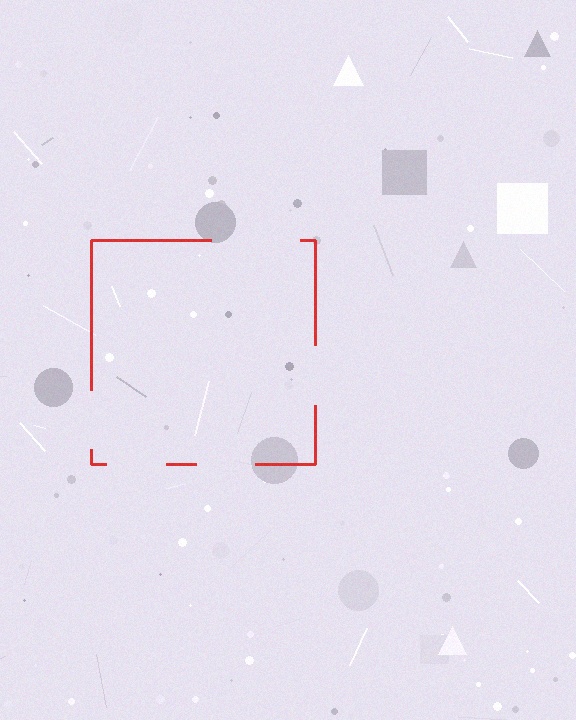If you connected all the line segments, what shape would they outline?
They would outline a square.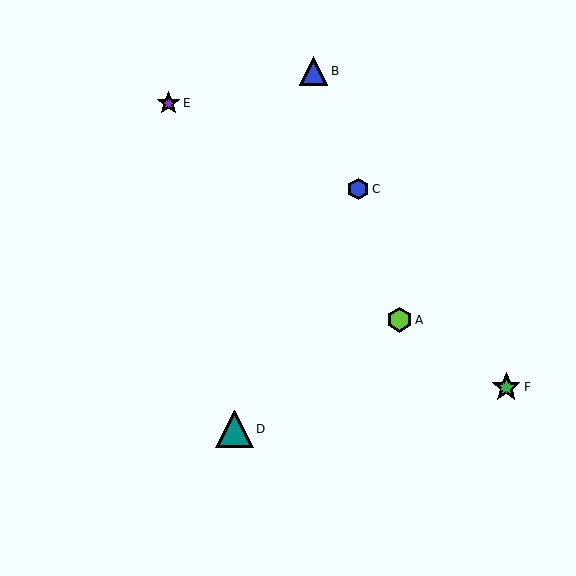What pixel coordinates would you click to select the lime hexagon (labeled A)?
Click at (400, 320) to select the lime hexagon A.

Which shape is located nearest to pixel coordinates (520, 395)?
The green star (labeled F) at (506, 387) is nearest to that location.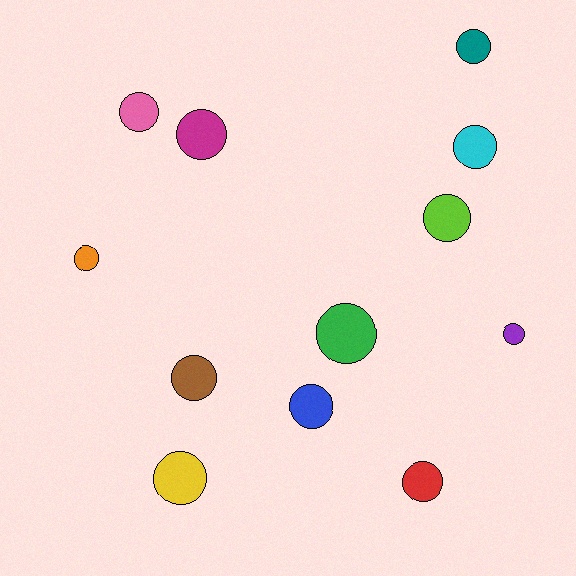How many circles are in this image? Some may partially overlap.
There are 12 circles.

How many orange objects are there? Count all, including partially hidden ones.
There is 1 orange object.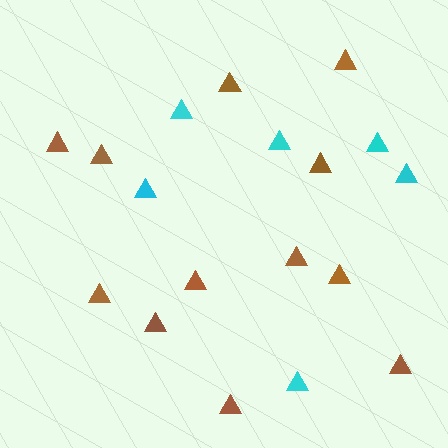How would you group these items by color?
There are 2 groups: one group of brown triangles (12) and one group of cyan triangles (6).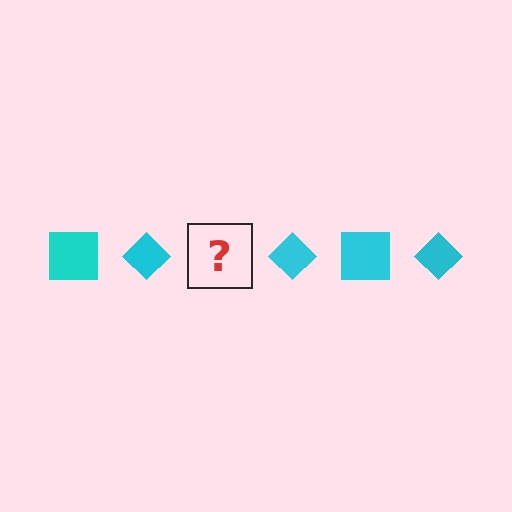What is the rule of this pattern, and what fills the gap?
The rule is that the pattern cycles through square, diamond shapes in cyan. The gap should be filled with a cyan square.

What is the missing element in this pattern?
The missing element is a cyan square.